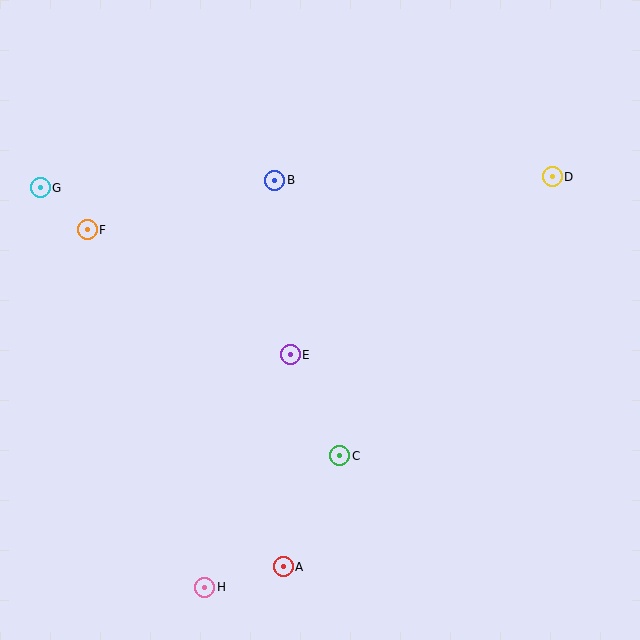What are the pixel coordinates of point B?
Point B is at (275, 181).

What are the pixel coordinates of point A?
Point A is at (283, 567).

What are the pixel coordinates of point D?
Point D is at (552, 177).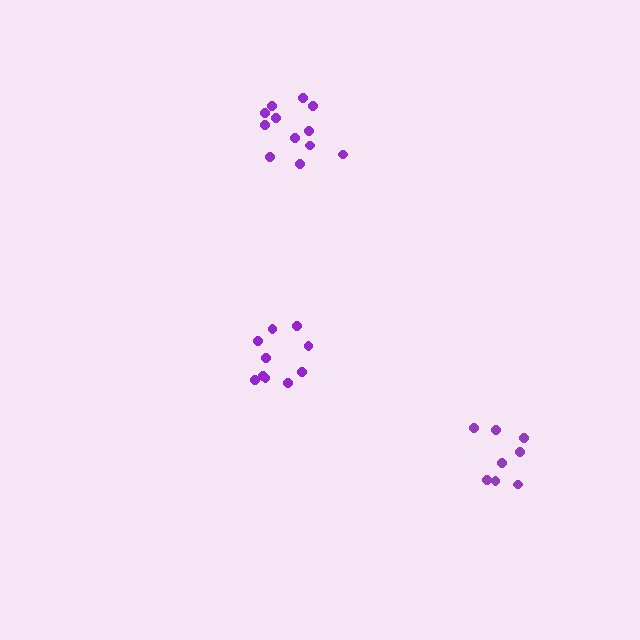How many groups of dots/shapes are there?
There are 3 groups.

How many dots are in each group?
Group 1: 10 dots, Group 2: 8 dots, Group 3: 12 dots (30 total).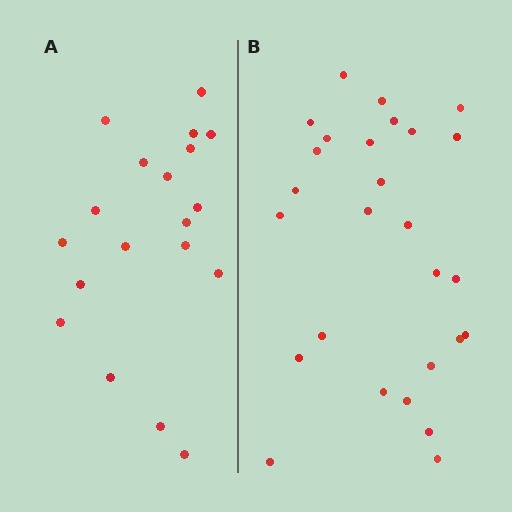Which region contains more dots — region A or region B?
Region B (the right region) has more dots.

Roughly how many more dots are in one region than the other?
Region B has roughly 8 or so more dots than region A.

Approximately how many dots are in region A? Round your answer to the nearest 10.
About 20 dots. (The exact count is 19, which rounds to 20.)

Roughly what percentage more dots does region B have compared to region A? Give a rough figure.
About 40% more.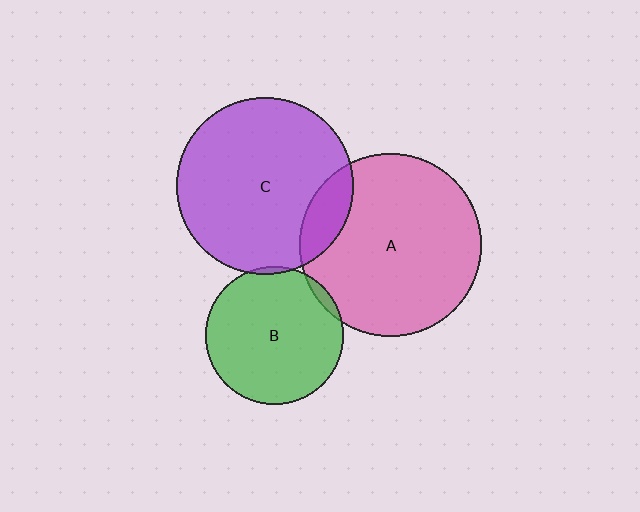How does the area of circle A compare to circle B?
Approximately 1.8 times.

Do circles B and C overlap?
Yes.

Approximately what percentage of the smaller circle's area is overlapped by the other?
Approximately 5%.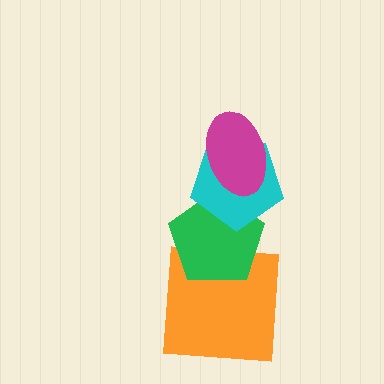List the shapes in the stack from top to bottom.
From top to bottom: the magenta ellipse, the cyan pentagon, the green pentagon, the orange square.